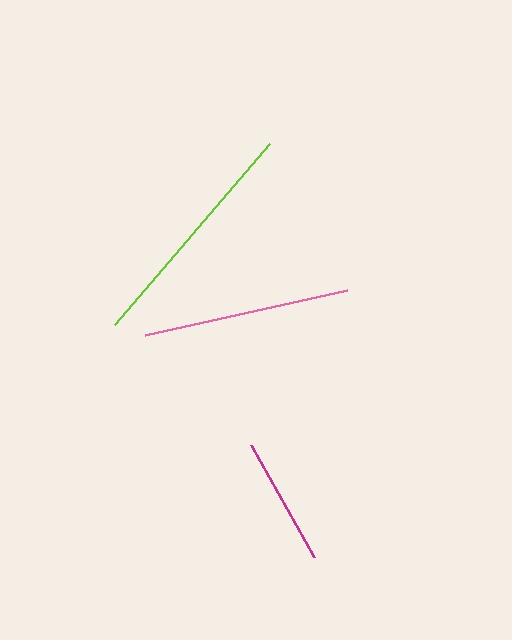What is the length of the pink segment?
The pink segment is approximately 208 pixels long.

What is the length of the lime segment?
The lime segment is approximately 238 pixels long.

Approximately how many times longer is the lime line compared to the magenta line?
The lime line is approximately 1.8 times the length of the magenta line.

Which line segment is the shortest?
The magenta line is the shortest at approximately 129 pixels.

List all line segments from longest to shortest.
From longest to shortest: lime, pink, magenta.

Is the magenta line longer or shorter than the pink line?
The pink line is longer than the magenta line.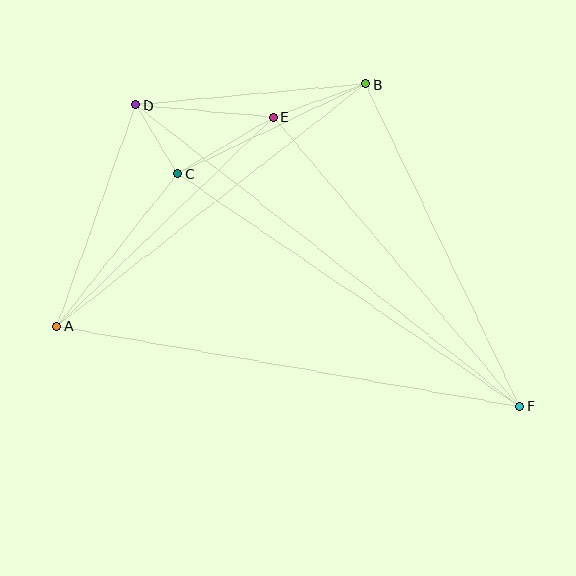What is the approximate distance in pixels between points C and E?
The distance between C and E is approximately 111 pixels.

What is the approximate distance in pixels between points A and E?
The distance between A and E is approximately 301 pixels.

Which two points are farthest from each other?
Points D and F are farthest from each other.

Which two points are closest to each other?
Points C and D are closest to each other.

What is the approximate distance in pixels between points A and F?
The distance between A and F is approximately 469 pixels.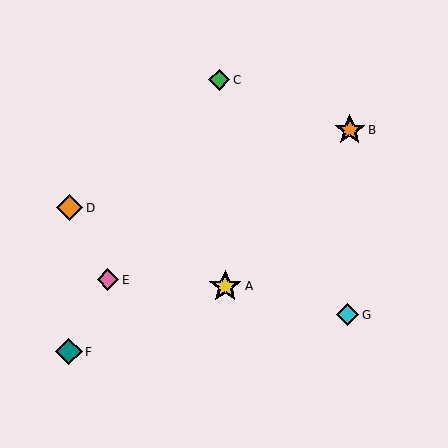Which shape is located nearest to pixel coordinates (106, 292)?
The pink diamond (labeled E) at (108, 280) is nearest to that location.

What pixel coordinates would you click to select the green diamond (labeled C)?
Click at (219, 80) to select the green diamond C.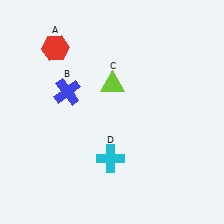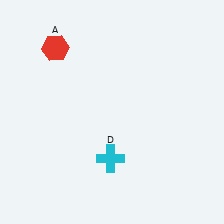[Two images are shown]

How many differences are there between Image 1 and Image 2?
There are 2 differences between the two images.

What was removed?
The lime triangle (C), the blue cross (B) were removed in Image 2.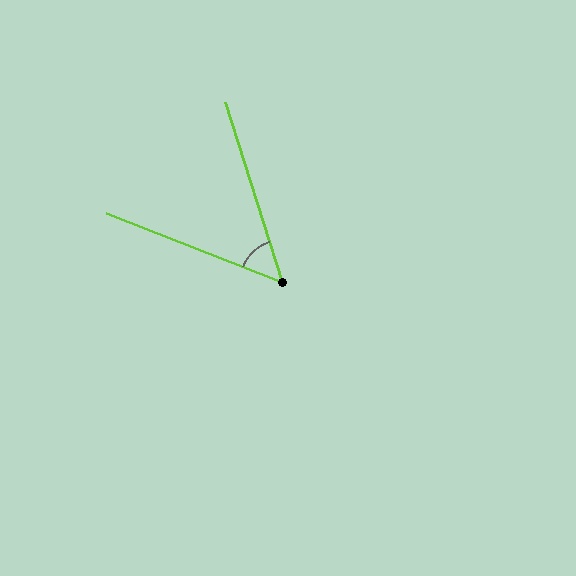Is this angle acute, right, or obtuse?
It is acute.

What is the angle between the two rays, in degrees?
Approximately 51 degrees.